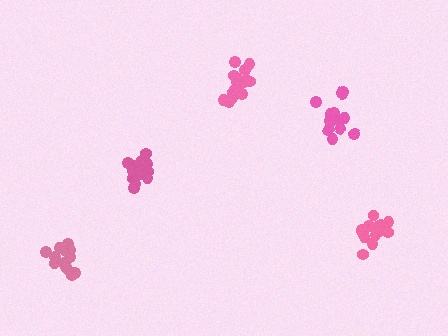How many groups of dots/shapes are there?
There are 5 groups.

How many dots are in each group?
Group 1: 16 dots, Group 2: 15 dots, Group 3: 18 dots, Group 4: 15 dots, Group 5: 13 dots (77 total).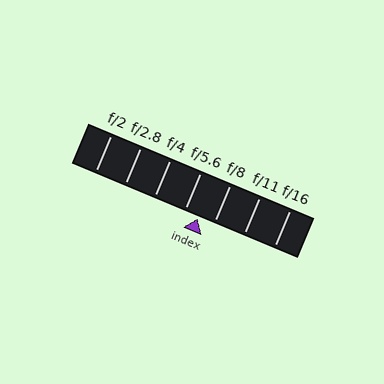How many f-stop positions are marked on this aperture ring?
There are 7 f-stop positions marked.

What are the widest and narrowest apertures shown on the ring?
The widest aperture shown is f/2 and the narrowest is f/16.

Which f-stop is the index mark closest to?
The index mark is closest to f/5.6.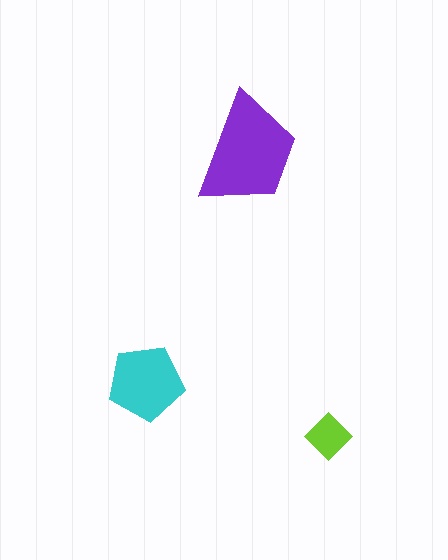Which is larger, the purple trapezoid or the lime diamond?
The purple trapezoid.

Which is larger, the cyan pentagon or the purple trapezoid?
The purple trapezoid.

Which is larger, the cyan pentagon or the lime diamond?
The cyan pentagon.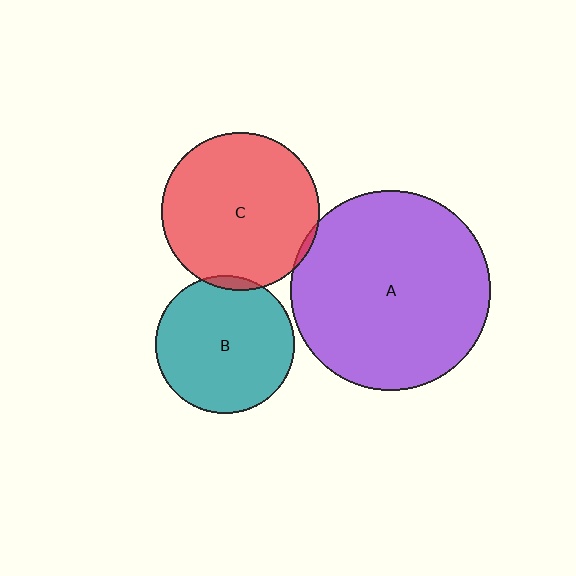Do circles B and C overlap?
Yes.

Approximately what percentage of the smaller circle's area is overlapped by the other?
Approximately 5%.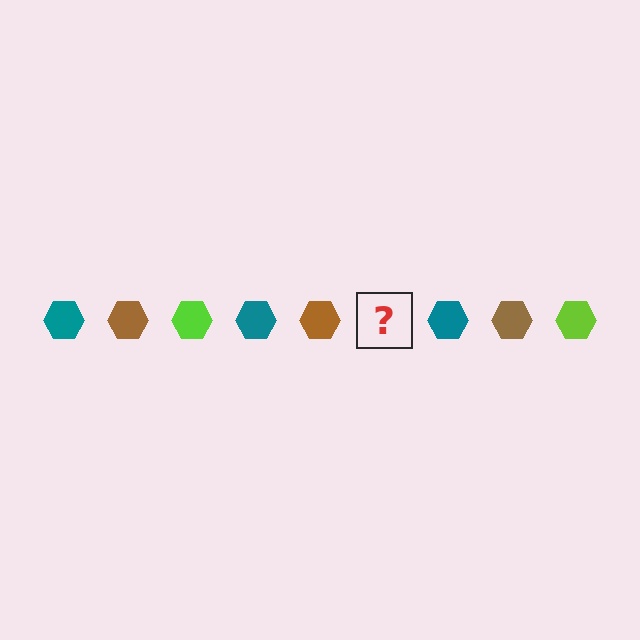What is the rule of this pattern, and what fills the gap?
The rule is that the pattern cycles through teal, brown, lime hexagons. The gap should be filled with a lime hexagon.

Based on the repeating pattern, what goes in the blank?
The blank should be a lime hexagon.